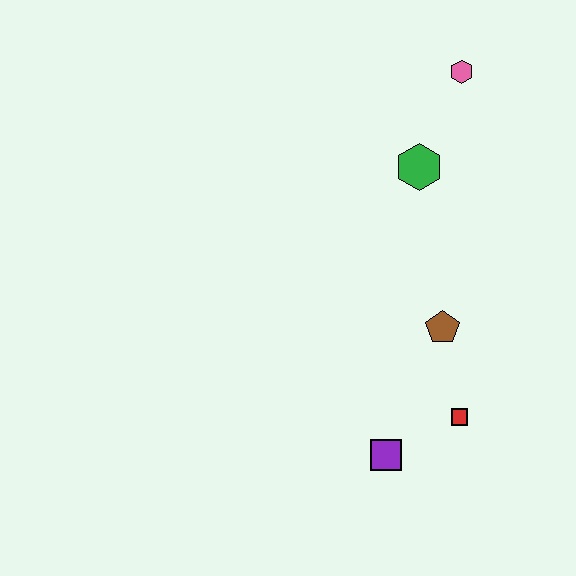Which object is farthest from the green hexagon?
The purple square is farthest from the green hexagon.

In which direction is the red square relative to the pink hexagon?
The red square is below the pink hexagon.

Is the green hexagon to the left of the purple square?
No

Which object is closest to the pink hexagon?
The green hexagon is closest to the pink hexagon.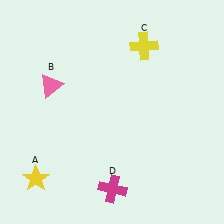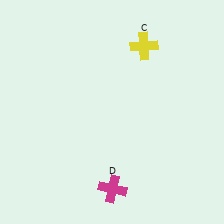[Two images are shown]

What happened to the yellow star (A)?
The yellow star (A) was removed in Image 2. It was in the bottom-left area of Image 1.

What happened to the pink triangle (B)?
The pink triangle (B) was removed in Image 2. It was in the top-left area of Image 1.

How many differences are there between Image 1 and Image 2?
There are 2 differences between the two images.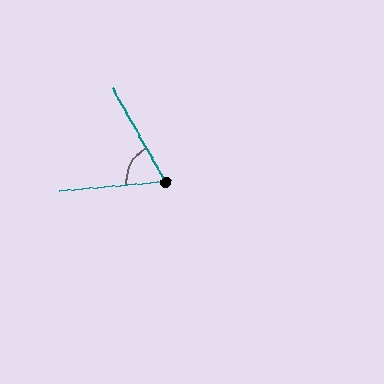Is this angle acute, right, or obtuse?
It is acute.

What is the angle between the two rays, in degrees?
Approximately 66 degrees.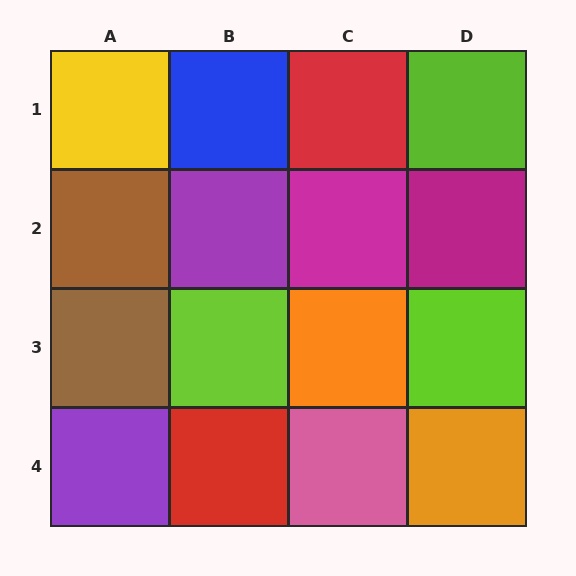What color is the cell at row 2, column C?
Magenta.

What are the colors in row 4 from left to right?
Purple, red, pink, orange.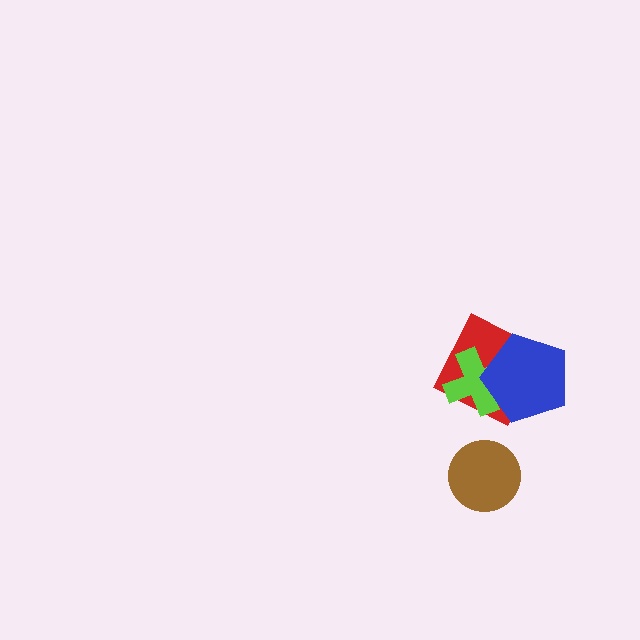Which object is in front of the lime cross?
The blue pentagon is in front of the lime cross.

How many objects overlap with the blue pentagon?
2 objects overlap with the blue pentagon.